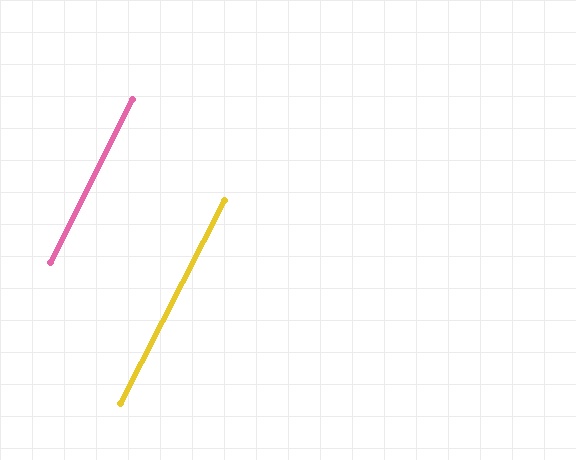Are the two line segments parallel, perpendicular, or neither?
Parallel — their directions differ by only 0.4°.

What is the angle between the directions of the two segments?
Approximately 0 degrees.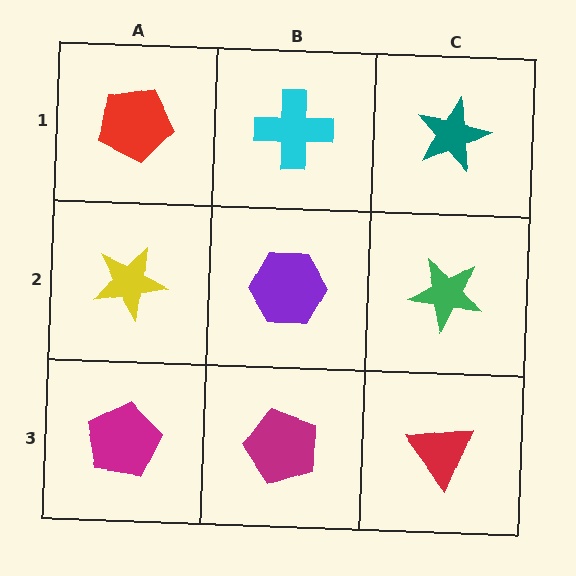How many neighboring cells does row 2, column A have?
3.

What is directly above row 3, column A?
A yellow star.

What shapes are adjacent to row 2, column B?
A cyan cross (row 1, column B), a magenta pentagon (row 3, column B), a yellow star (row 2, column A), a green star (row 2, column C).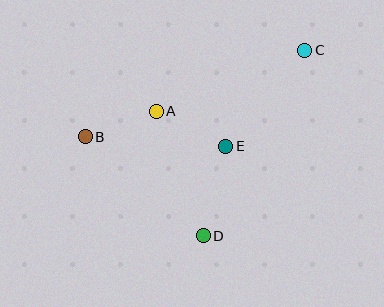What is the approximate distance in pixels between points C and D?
The distance between C and D is approximately 211 pixels.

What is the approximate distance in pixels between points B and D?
The distance between B and D is approximately 154 pixels.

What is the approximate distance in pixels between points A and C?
The distance between A and C is approximately 161 pixels.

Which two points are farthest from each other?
Points B and C are farthest from each other.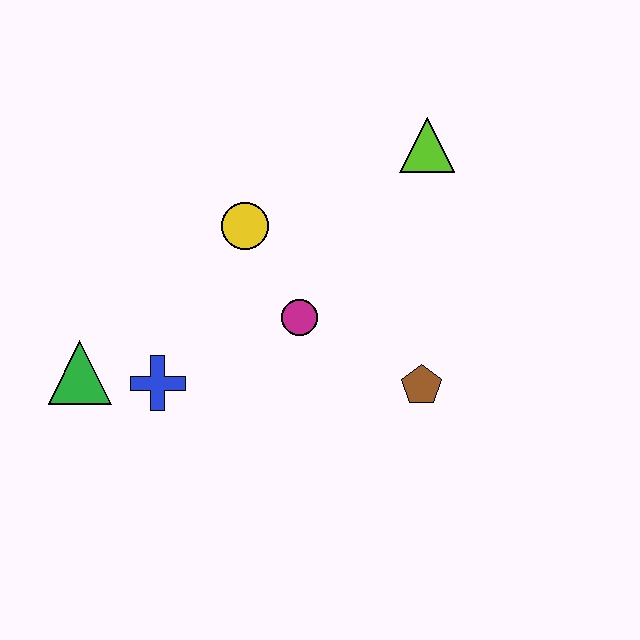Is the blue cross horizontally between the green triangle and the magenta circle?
Yes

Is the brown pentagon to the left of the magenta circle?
No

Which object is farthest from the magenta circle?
The green triangle is farthest from the magenta circle.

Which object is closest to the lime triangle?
The yellow circle is closest to the lime triangle.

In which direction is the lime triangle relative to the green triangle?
The lime triangle is to the right of the green triangle.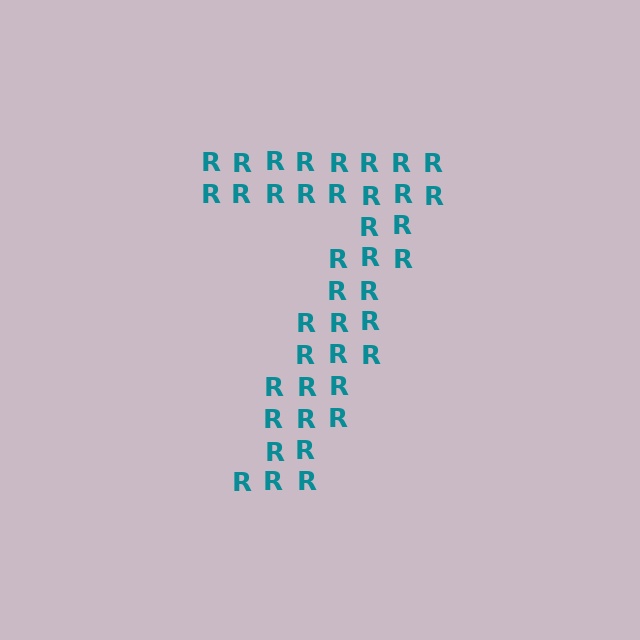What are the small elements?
The small elements are letter R's.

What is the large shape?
The large shape is the digit 7.